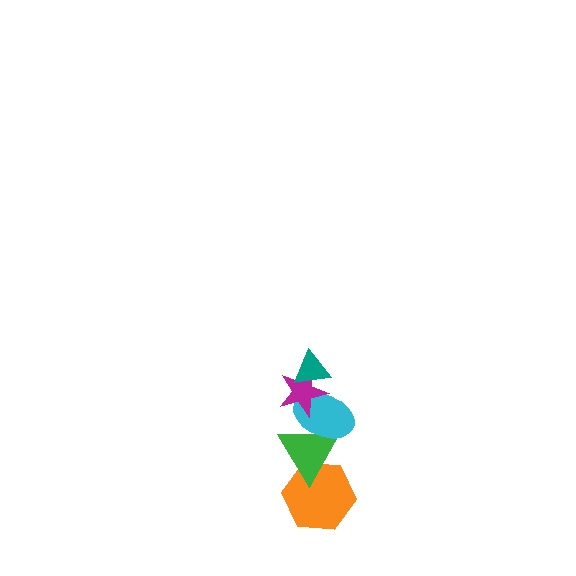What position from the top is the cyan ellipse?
The cyan ellipse is 3rd from the top.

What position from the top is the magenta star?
The magenta star is 2nd from the top.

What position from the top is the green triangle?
The green triangle is 4th from the top.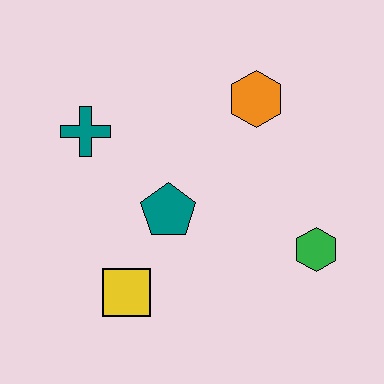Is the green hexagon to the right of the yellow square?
Yes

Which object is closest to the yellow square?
The teal pentagon is closest to the yellow square.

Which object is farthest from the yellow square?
The orange hexagon is farthest from the yellow square.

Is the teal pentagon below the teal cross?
Yes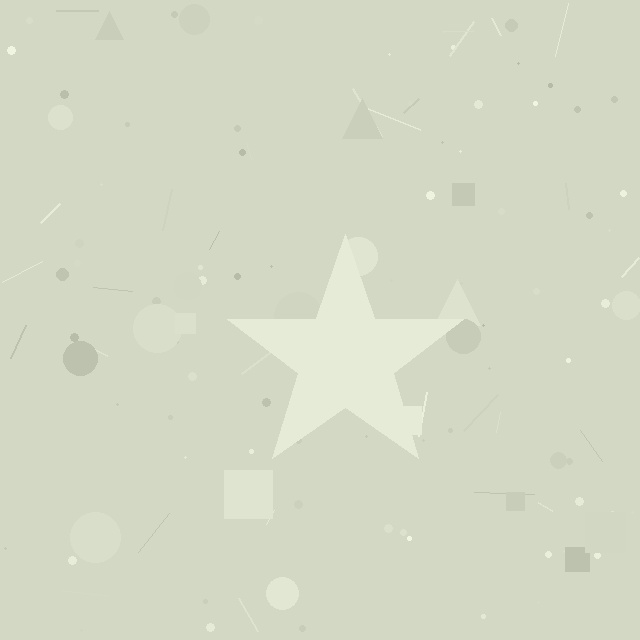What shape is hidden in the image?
A star is hidden in the image.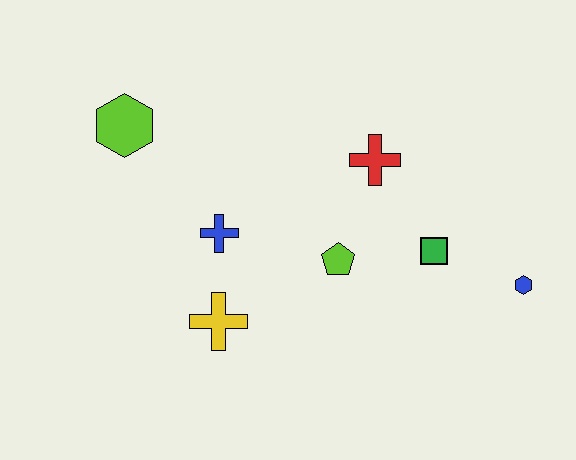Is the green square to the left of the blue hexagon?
Yes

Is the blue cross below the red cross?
Yes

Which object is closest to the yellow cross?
The blue cross is closest to the yellow cross.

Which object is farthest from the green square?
The lime hexagon is farthest from the green square.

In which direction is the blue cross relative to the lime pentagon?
The blue cross is to the left of the lime pentagon.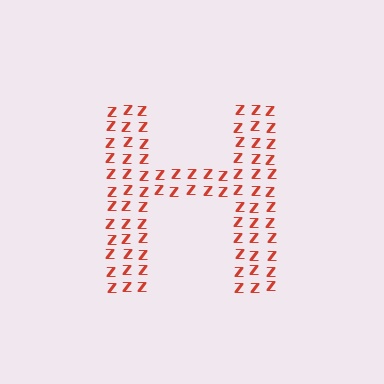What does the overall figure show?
The overall figure shows the letter H.